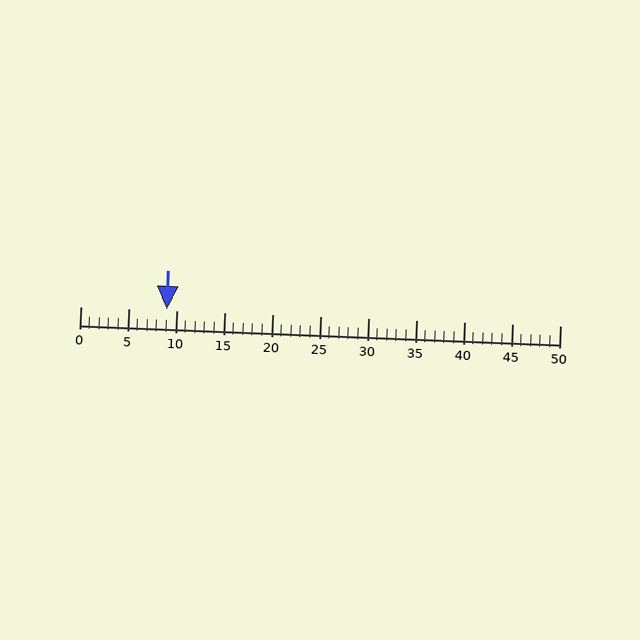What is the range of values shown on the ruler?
The ruler shows values from 0 to 50.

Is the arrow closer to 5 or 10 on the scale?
The arrow is closer to 10.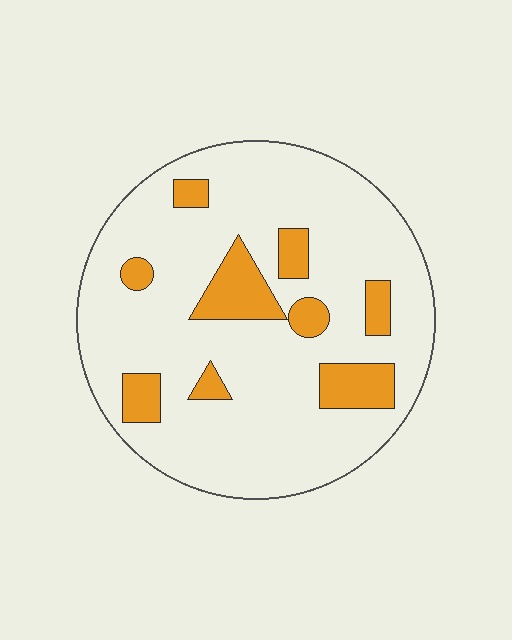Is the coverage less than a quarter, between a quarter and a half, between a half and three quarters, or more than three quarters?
Less than a quarter.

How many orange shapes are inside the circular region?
9.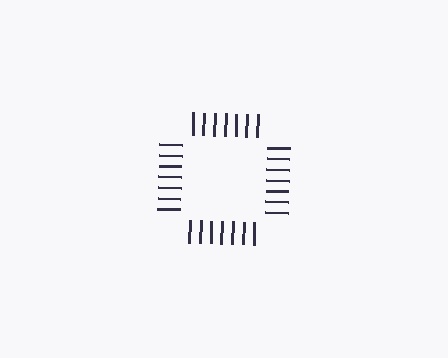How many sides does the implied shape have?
4 sides — the line-ends trace a square.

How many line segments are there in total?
28 — 7 along each of the 4 edges.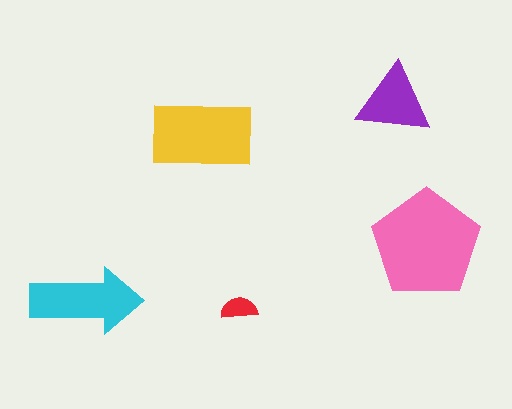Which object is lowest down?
The red semicircle is bottommost.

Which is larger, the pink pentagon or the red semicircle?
The pink pentagon.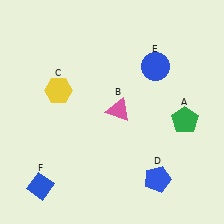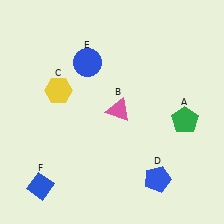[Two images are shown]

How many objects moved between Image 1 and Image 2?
1 object moved between the two images.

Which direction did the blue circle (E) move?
The blue circle (E) moved left.